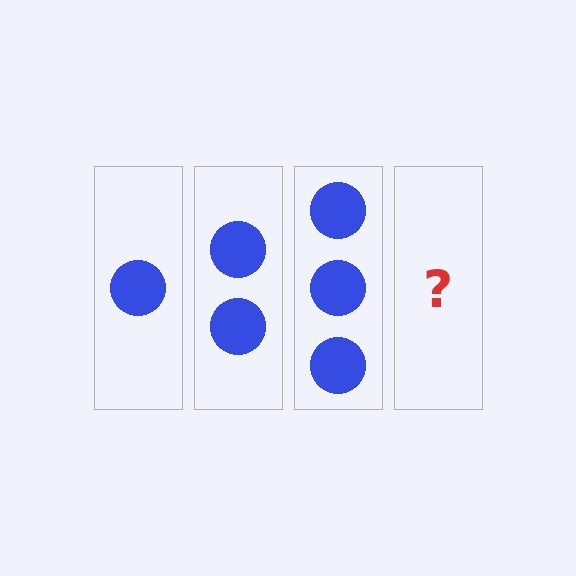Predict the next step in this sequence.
The next step is 4 circles.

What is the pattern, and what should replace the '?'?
The pattern is that each step adds one more circle. The '?' should be 4 circles.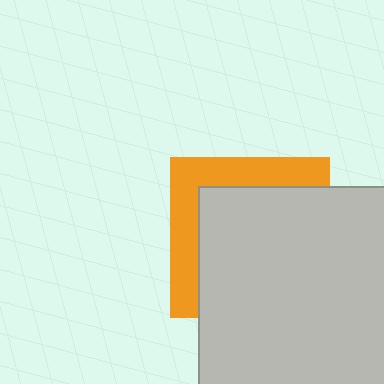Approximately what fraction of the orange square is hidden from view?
Roughly 68% of the orange square is hidden behind the light gray square.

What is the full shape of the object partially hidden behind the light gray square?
The partially hidden object is an orange square.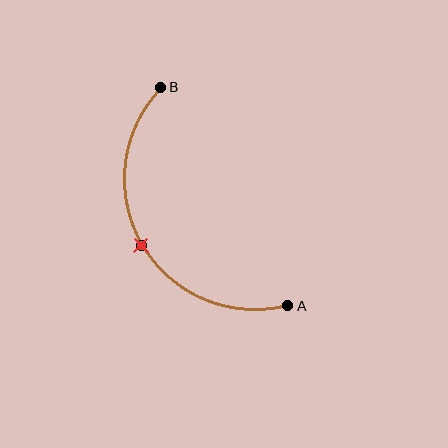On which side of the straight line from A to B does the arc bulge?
The arc bulges to the left of the straight line connecting A and B.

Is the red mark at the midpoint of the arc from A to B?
Yes. The red mark lies on the arc at equal arc-length from both A and B — it is the arc midpoint.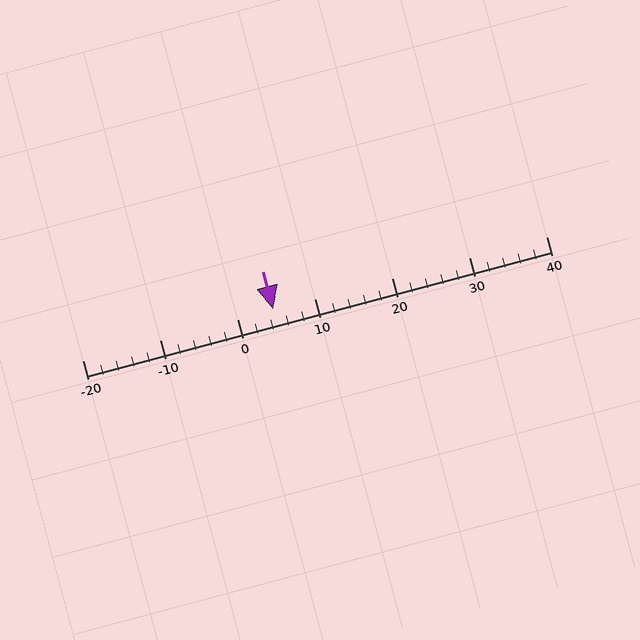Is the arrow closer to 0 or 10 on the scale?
The arrow is closer to 0.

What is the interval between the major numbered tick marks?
The major tick marks are spaced 10 units apart.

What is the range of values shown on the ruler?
The ruler shows values from -20 to 40.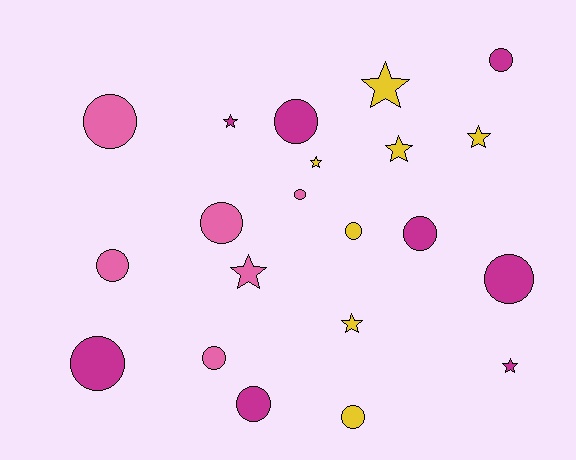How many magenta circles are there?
There are 6 magenta circles.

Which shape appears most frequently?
Circle, with 13 objects.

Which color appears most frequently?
Magenta, with 8 objects.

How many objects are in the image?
There are 21 objects.